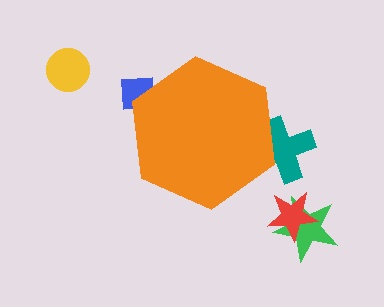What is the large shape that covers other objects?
An orange hexagon.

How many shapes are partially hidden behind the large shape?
2 shapes are partially hidden.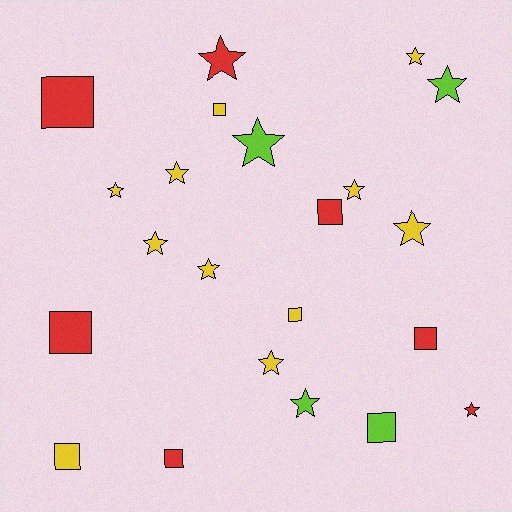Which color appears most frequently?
Yellow, with 11 objects.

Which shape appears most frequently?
Star, with 13 objects.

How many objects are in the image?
There are 22 objects.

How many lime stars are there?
There are 3 lime stars.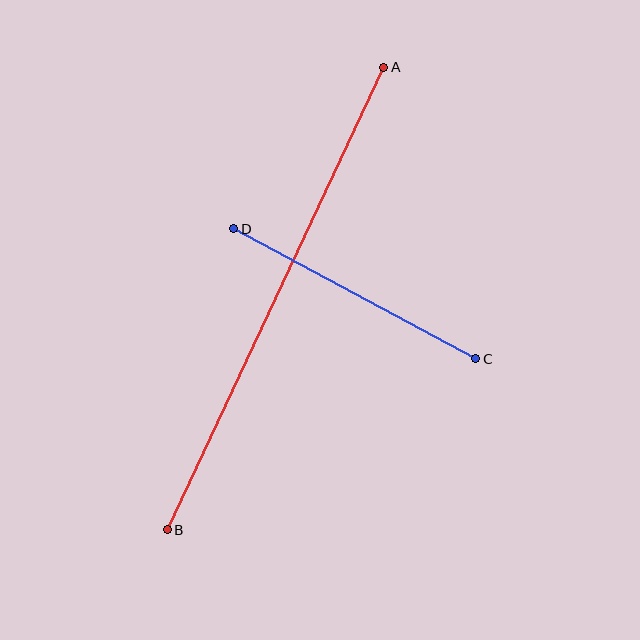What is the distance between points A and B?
The distance is approximately 511 pixels.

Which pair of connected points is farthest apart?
Points A and B are farthest apart.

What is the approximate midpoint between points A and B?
The midpoint is at approximately (275, 299) pixels.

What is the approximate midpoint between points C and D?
The midpoint is at approximately (355, 294) pixels.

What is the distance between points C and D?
The distance is approximately 275 pixels.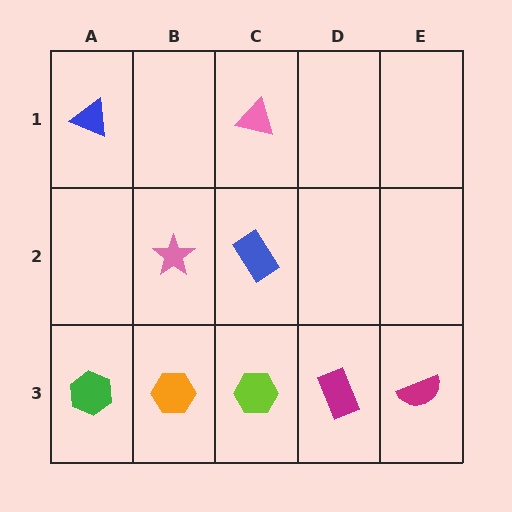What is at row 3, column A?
A green hexagon.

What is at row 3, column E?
A magenta semicircle.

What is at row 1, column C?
A pink triangle.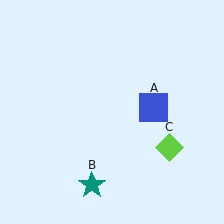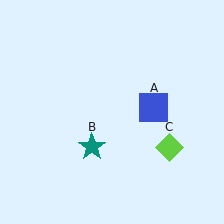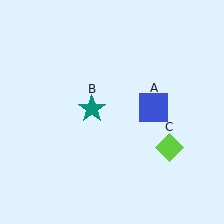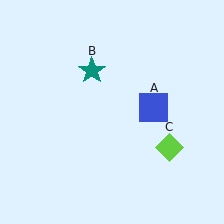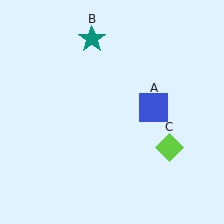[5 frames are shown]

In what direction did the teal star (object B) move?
The teal star (object B) moved up.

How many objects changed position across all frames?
1 object changed position: teal star (object B).